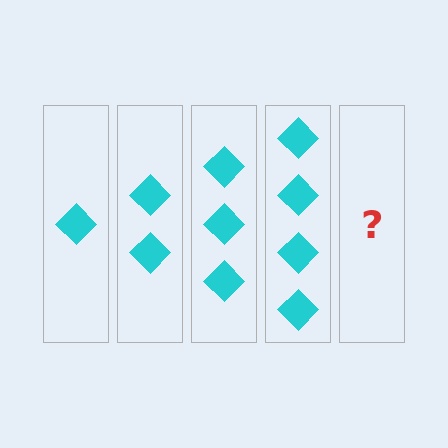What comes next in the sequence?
The next element should be 5 diamonds.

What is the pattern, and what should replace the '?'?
The pattern is that each step adds one more diamond. The '?' should be 5 diamonds.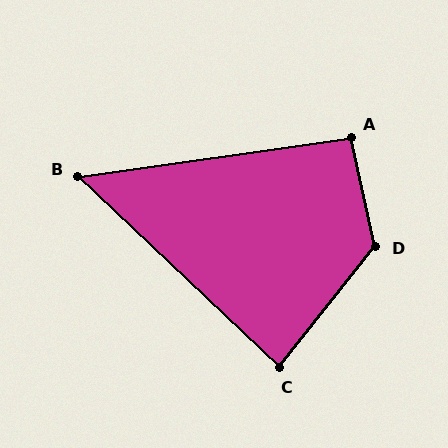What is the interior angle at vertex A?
Approximately 95 degrees (approximately right).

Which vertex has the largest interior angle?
D, at approximately 128 degrees.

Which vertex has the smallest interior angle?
B, at approximately 52 degrees.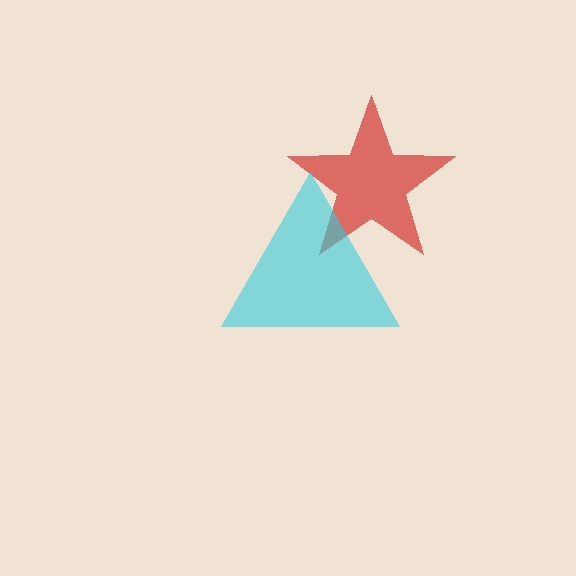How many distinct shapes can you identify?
There are 2 distinct shapes: a red star, a cyan triangle.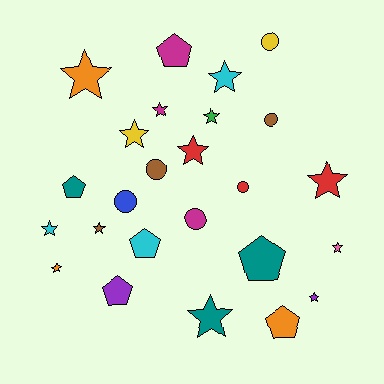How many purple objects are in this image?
There are 2 purple objects.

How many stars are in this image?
There are 13 stars.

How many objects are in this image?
There are 25 objects.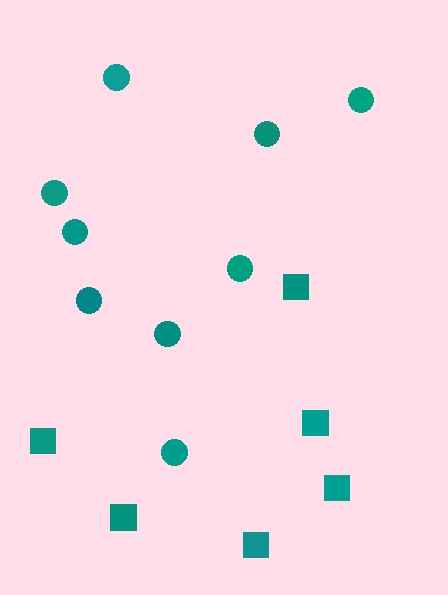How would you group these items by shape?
There are 2 groups: one group of squares (6) and one group of circles (9).